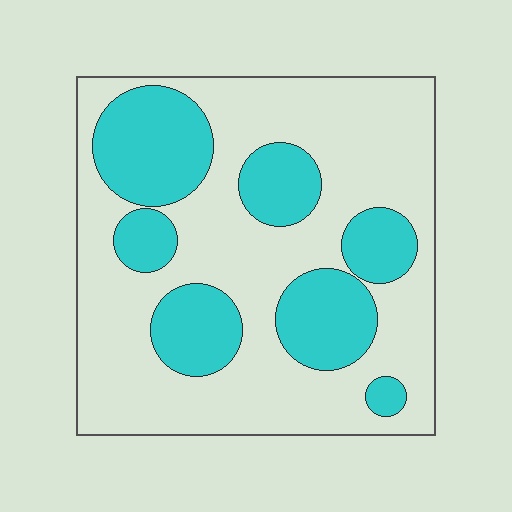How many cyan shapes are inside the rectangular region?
7.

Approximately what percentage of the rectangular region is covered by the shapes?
Approximately 30%.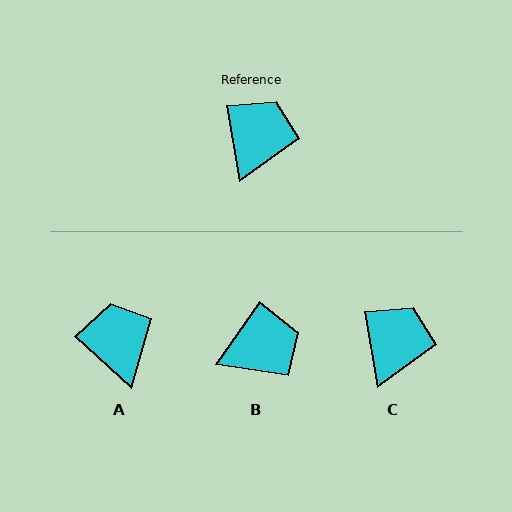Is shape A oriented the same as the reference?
No, it is off by about 38 degrees.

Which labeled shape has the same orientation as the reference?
C.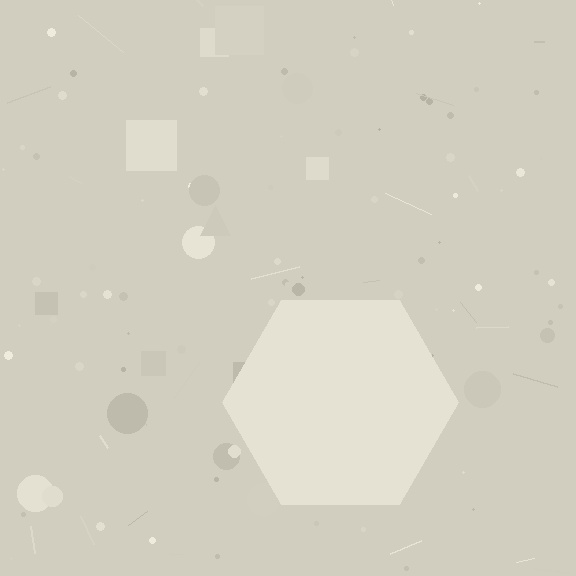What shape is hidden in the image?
A hexagon is hidden in the image.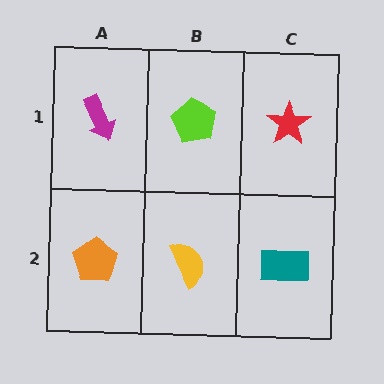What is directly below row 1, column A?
An orange pentagon.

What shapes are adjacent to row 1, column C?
A teal rectangle (row 2, column C), a lime pentagon (row 1, column B).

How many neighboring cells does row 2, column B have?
3.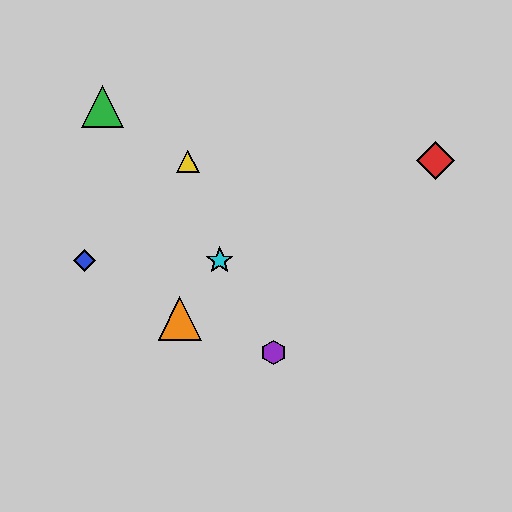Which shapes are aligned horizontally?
The blue diamond, the cyan star are aligned horizontally.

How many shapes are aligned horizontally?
2 shapes (the blue diamond, the cyan star) are aligned horizontally.